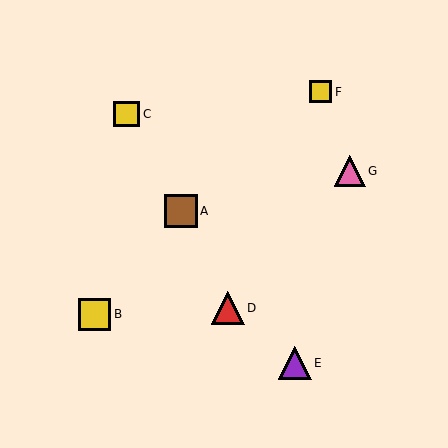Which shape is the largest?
The purple triangle (labeled E) is the largest.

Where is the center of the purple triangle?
The center of the purple triangle is at (295, 363).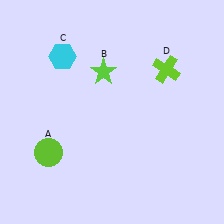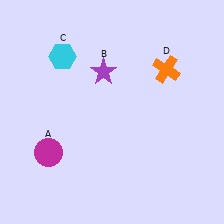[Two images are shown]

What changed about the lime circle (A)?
In Image 1, A is lime. In Image 2, it changed to magenta.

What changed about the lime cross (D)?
In Image 1, D is lime. In Image 2, it changed to orange.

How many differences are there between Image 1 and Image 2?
There are 3 differences between the two images.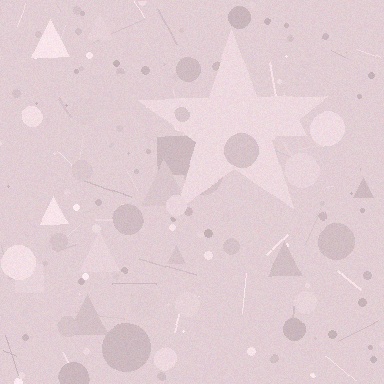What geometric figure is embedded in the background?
A star is embedded in the background.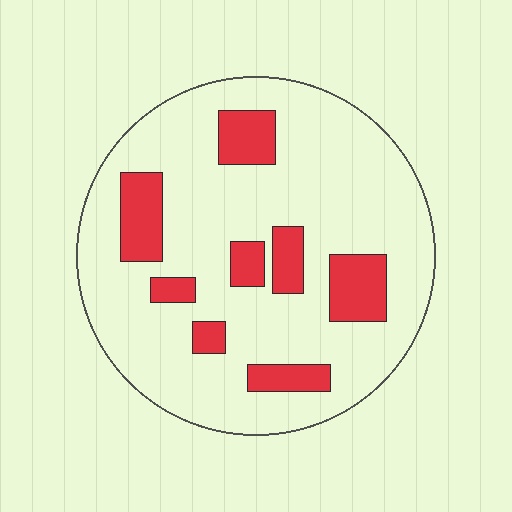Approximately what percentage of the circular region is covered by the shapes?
Approximately 20%.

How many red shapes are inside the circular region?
8.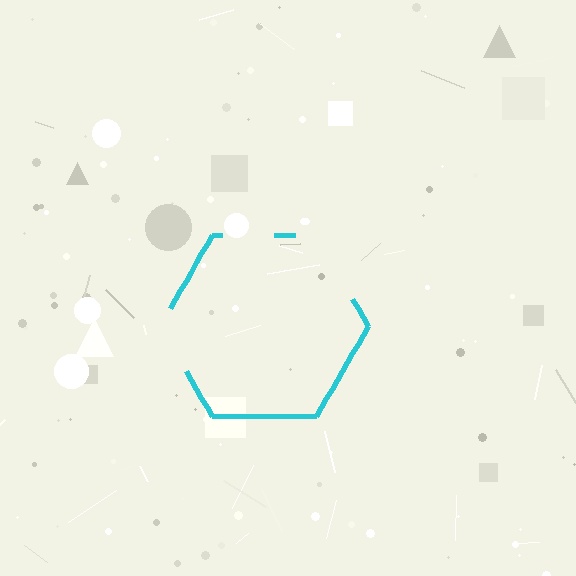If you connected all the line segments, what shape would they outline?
They would outline a hexagon.